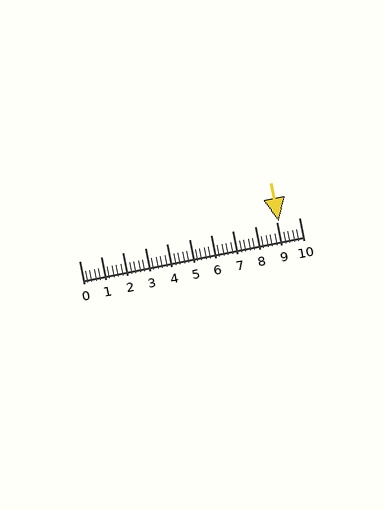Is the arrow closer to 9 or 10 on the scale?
The arrow is closer to 9.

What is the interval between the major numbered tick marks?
The major tick marks are spaced 1 units apart.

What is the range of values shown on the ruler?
The ruler shows values from 0 to 10.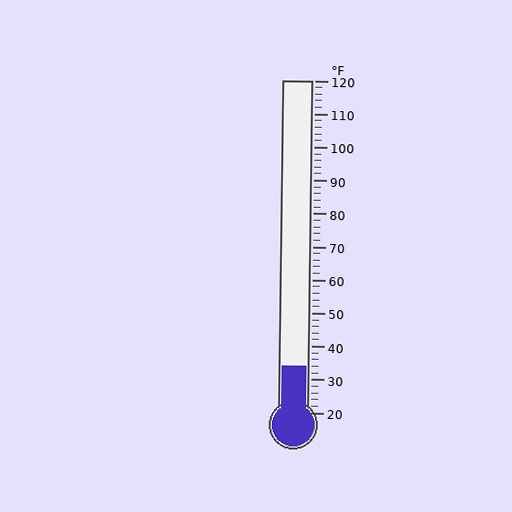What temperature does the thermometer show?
The thermometer shows approximately 34°F.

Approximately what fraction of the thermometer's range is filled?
The thermometer is filled to approximately 15% of its range.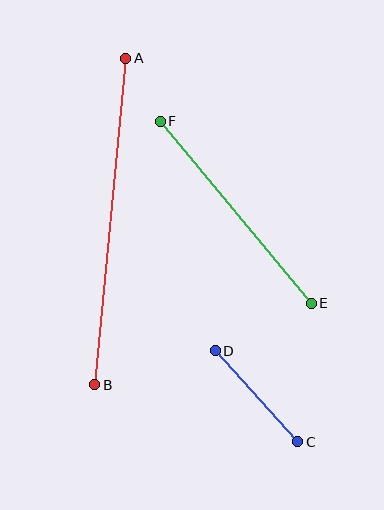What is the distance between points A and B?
The distance is approximately 328 pixels.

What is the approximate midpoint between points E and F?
The midpoint is at approximately (236, 212) pixels.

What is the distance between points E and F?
The distance is approximately 237 pixels.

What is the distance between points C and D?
The distance is approximately 123 pixels.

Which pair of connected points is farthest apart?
Points A and B are farthest apart.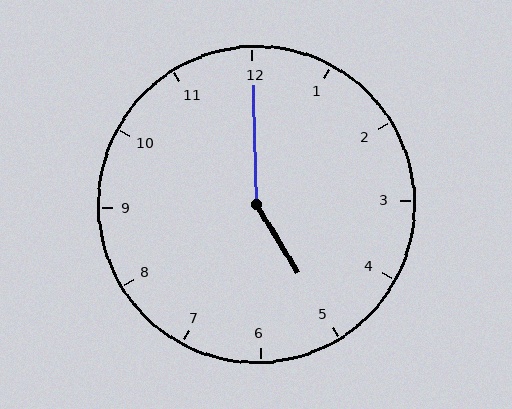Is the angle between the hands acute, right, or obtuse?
It is obtuse.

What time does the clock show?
5:00.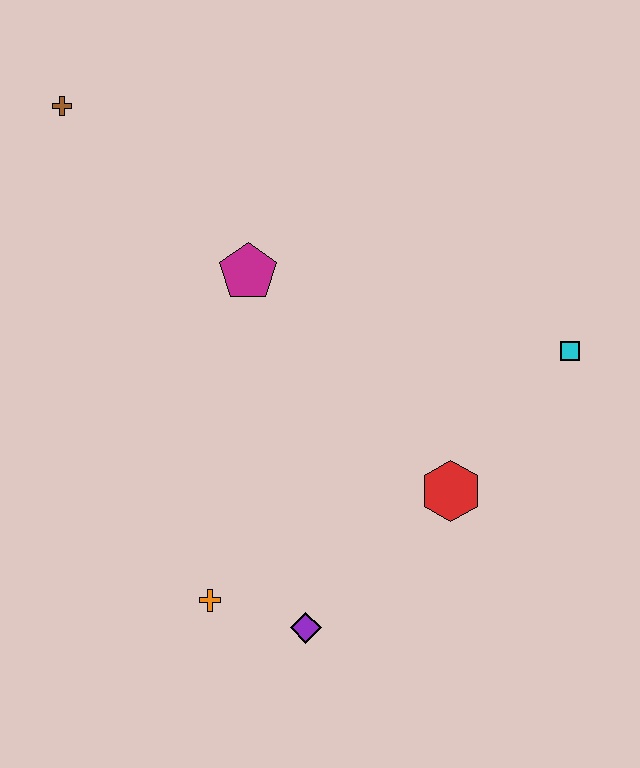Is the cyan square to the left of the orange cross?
No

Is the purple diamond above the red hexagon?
No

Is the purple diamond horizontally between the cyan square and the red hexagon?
No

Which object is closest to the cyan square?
The red hexagon is closest to the cyan square.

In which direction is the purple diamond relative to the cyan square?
The purple diamond is below the cyan square.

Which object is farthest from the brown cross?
The purple diamond is farthest from the brown cross.